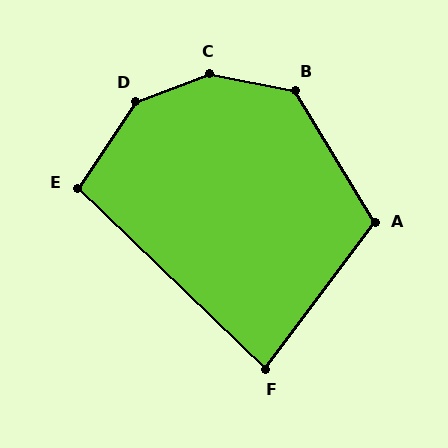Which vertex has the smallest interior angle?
F, at approximately 83 degrees.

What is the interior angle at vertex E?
Approximately 100 degrees (obtuse).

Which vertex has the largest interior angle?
C, at approximately 148 degrees.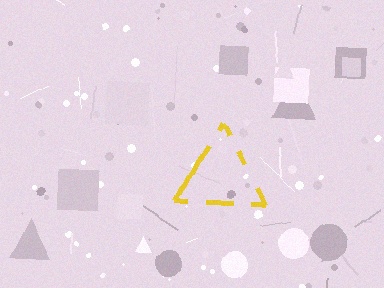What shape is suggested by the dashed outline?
The dashed outline suggests a triangle.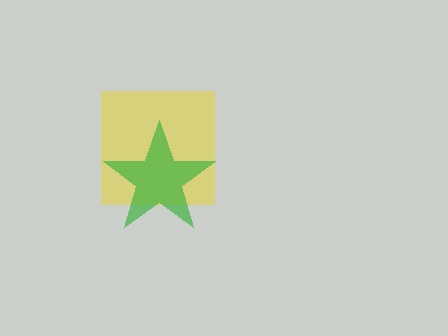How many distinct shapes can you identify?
There are 2 distinct shapes: a yellow square, a green star.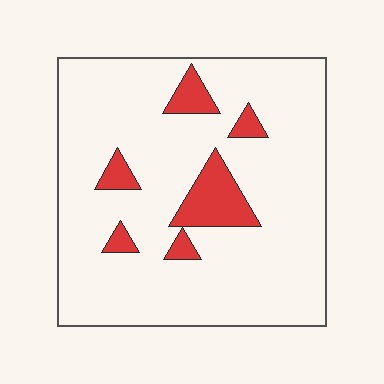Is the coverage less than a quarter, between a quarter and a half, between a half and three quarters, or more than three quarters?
Less than a quarter.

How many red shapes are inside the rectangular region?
6.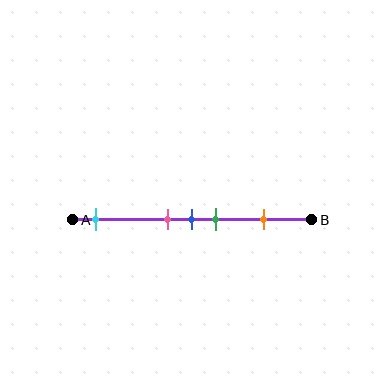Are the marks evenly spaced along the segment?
No, the marks are not evenly spaced.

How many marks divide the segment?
There are 5 marks dividing the segment.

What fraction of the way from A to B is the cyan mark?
The cyan mark is approximately 10% (0.1) of the way from A to B.